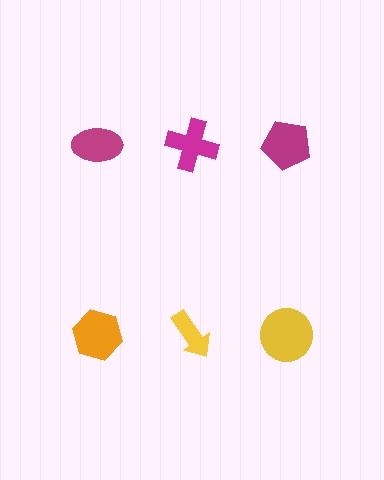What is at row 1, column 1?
A magenta ellipse.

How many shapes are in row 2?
3 shapes.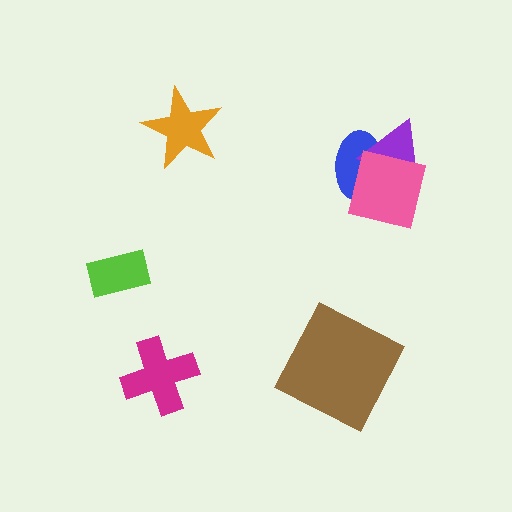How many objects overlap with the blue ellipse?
2 objects overlap with the blue ellipse.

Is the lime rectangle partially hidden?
No, no other shape covers it.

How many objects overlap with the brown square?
0 objects overlap with the brown square.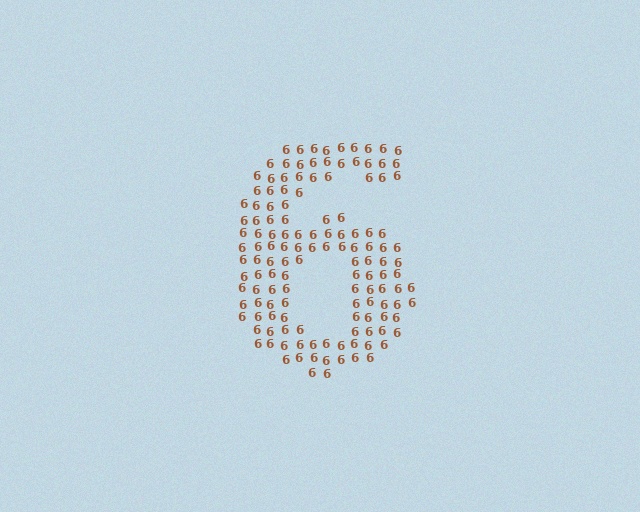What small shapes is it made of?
It is made of small digit 6's.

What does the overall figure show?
The overall figure shows the digit 6.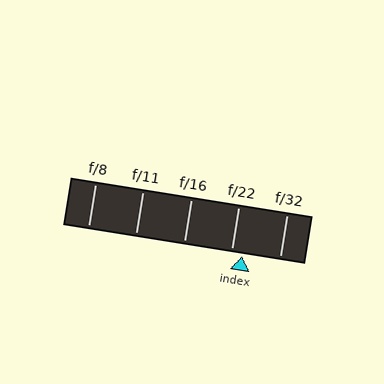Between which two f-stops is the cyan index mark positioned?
The index mark is between f/22 and f/32.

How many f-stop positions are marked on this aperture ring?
There are 5 f-stop positions marked.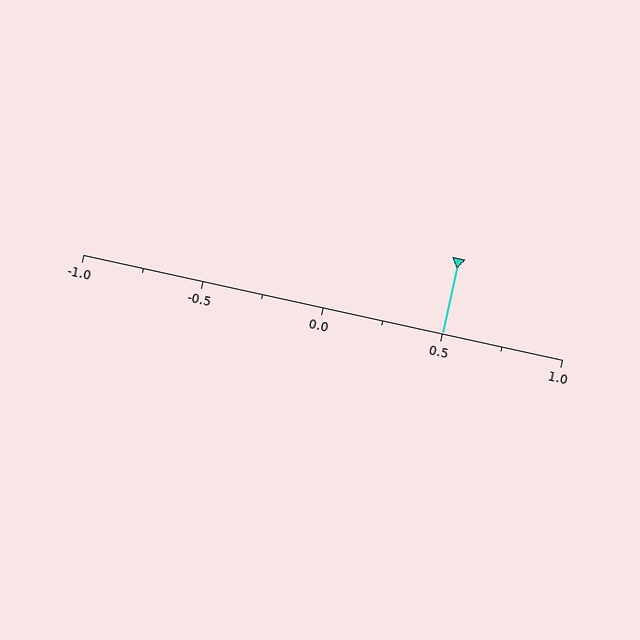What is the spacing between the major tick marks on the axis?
The major ticks are spaced 0.5 apart.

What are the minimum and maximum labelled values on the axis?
The axis runs from -1.0 to 1.0.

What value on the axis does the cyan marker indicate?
The marker indicates approximately 0.5.